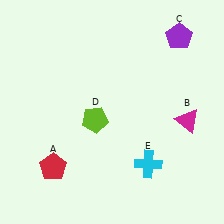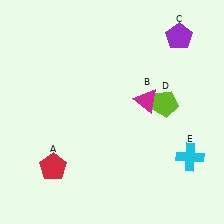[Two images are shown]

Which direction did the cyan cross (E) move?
The cyan cross (E) moved right.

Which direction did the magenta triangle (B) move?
The magenta triangle (B) moved left.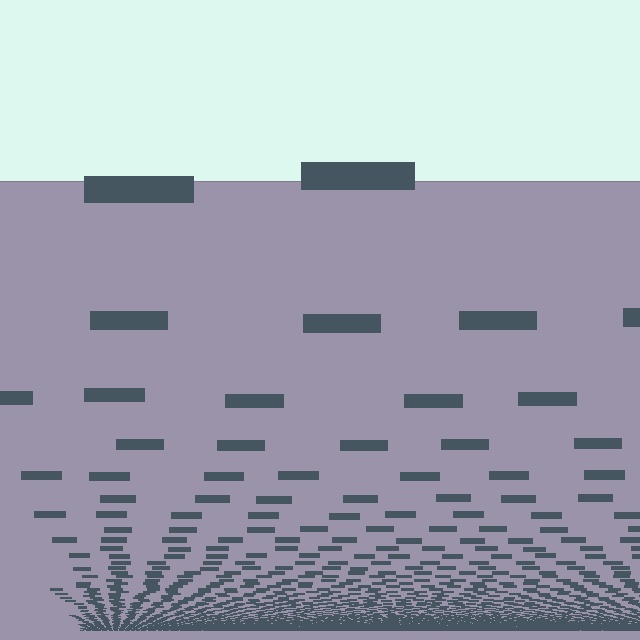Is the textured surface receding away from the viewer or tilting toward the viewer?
The surface appears to tilt toward the viewer. Texture elements get larger and sparser toward the top.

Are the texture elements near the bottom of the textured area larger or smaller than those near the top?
Smaller. The gradient is inverted — elements near the bottom are smaller and denser.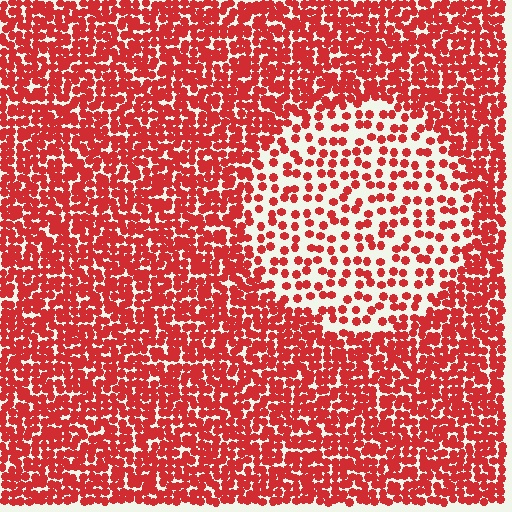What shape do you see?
I see a circle.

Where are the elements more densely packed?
The elements are more densely packed outside the circle boundary.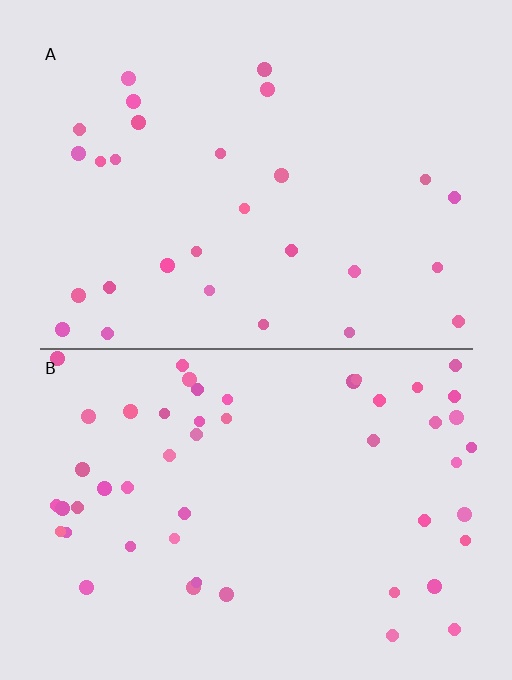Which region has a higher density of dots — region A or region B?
B (the bottom).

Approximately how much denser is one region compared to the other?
Approximately 1.8× — region B over region A.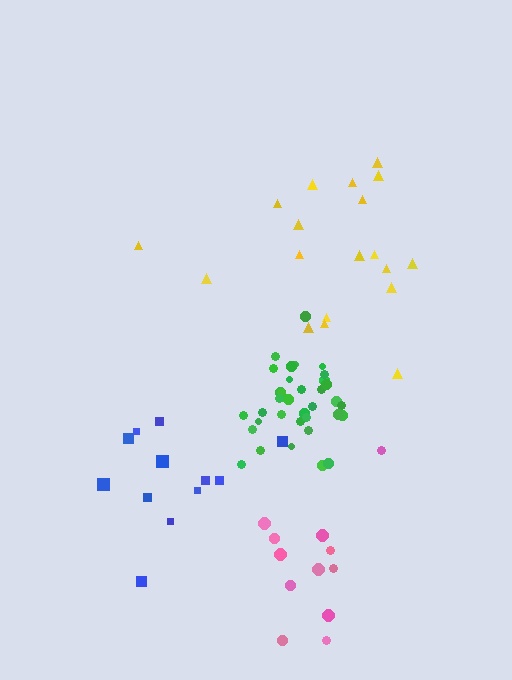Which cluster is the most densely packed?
Green.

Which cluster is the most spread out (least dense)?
Blue.